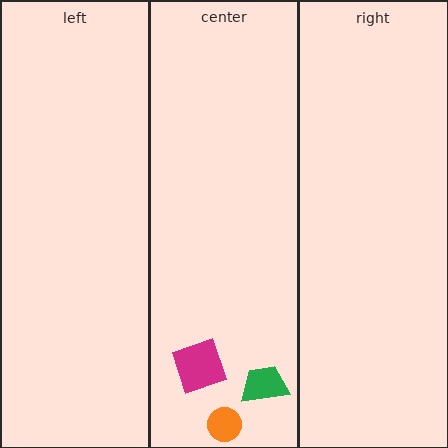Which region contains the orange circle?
The center region.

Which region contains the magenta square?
The center region.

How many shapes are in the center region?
3.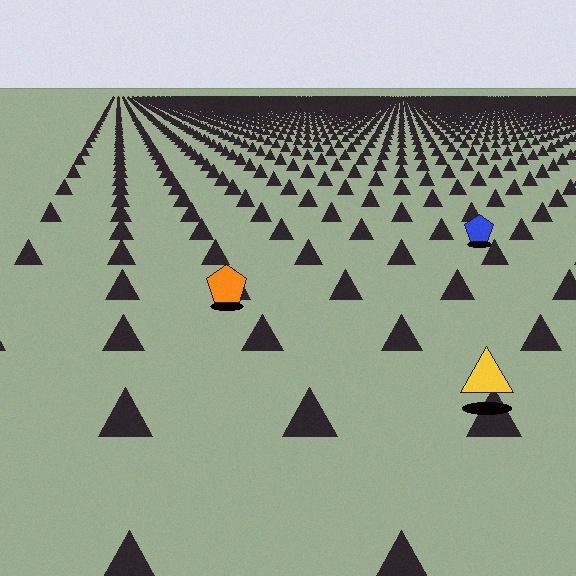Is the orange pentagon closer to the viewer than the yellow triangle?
No. The yellow triangle is closer — you can tell from the texture gradient: the ground texture is coarser near it.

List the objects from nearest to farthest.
From nearest to farthest: the yellow triangle, the orange pentagon, the blue pentagon.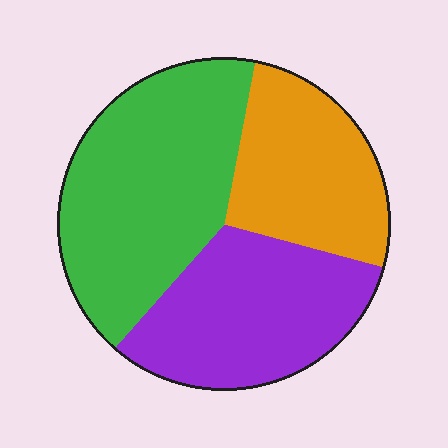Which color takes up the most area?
Green, at roughly 40%.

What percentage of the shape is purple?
Purple covers 32% of the shape.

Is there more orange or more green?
Green.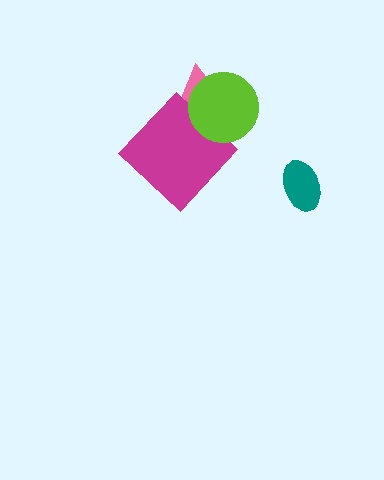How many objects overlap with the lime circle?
2 objects overlap with the lime circle.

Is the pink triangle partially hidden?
Yes, it is partially covered by another shape.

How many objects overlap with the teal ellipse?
0 objects overlap with the teal ellipse.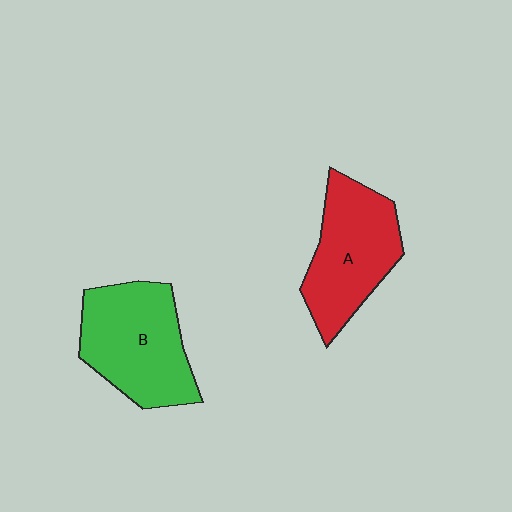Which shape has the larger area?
Shape B (green).